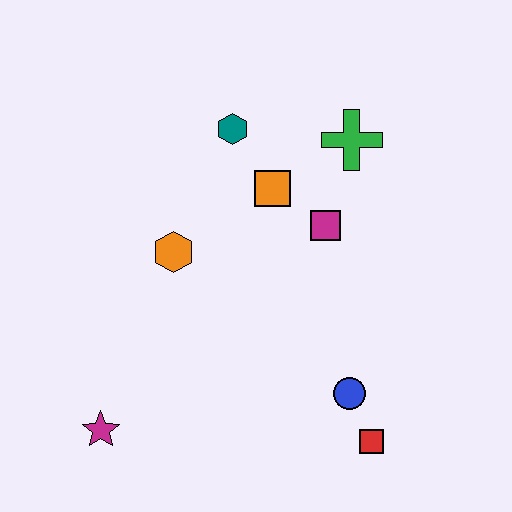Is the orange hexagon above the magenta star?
Yes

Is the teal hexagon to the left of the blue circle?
Yes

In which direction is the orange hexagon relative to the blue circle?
The orange hexagon is to the left of the blue circle.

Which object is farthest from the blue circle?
The teal hexagon is farthest from the blue circle.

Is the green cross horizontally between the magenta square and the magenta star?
No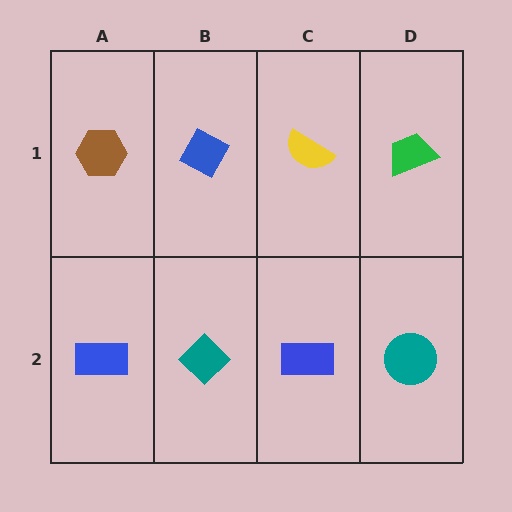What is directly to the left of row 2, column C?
A teal diamond.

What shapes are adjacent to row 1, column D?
A teal circle (row 2, column D), a yellow semicircle (row 1, column C).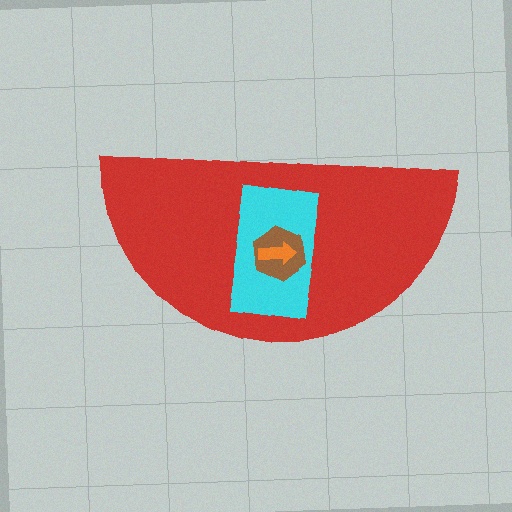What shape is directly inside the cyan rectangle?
The brown hexagon.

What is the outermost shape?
The red semicircle.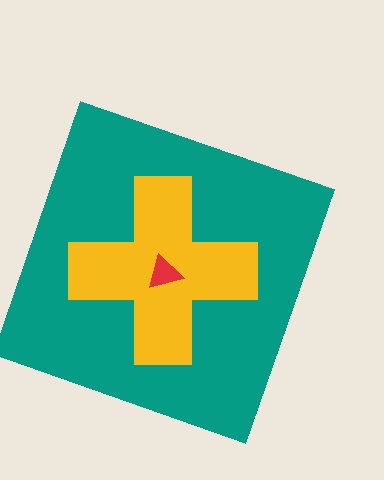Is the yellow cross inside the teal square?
Yes.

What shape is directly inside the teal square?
The yellow cross.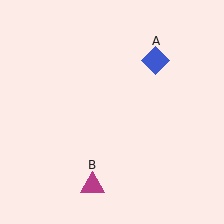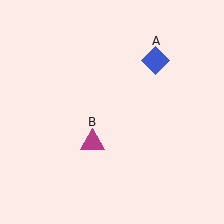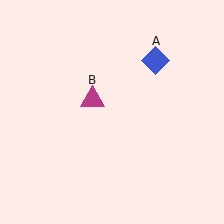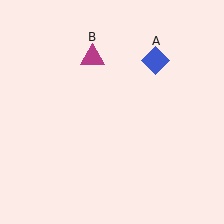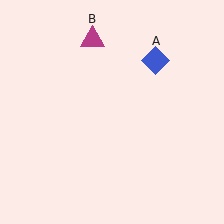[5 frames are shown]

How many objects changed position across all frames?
1 object changed position: magenta triangle (object B).